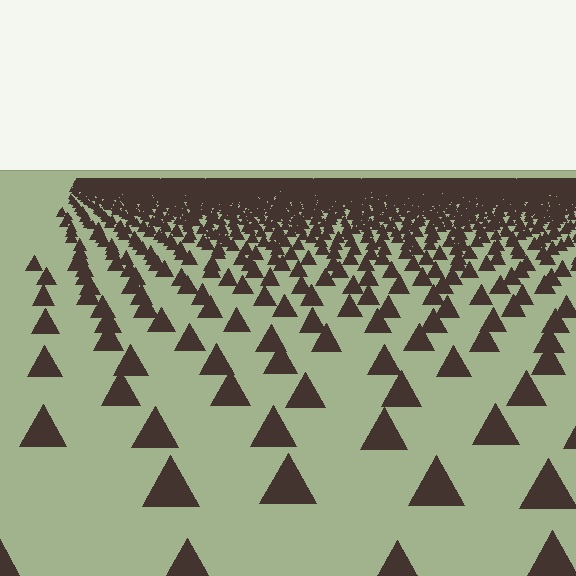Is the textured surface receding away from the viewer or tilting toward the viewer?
The surface is receding away from the viewer. Texture elements get smaller and denser toward the top.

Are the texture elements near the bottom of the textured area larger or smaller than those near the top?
Larger. Near the bottom, elements are closer to the viewer and appear at a bigger on-screen size.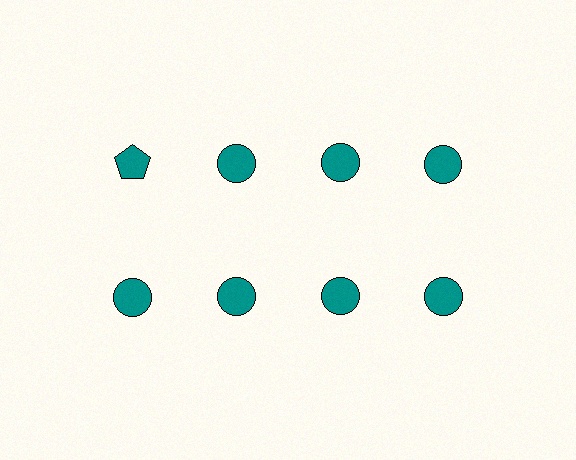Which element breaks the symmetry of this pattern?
The teal pentagon in the top row, leftmost column breaks the symmetry. All other shapes are teal circles.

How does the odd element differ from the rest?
It has a different shape: pentagon instead of circle.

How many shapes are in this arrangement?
There are 8 shapes arranged in a grid pattern.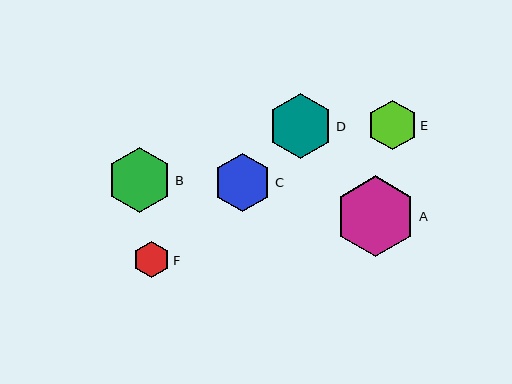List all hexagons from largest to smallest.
From largest to smallest: A, B, D, C, E, F.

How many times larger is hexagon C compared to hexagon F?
Hexagon C is approximately 1.6 times the size of hexagon F.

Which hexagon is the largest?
Hexagon A is the largest with a size of approximately 81 pixels.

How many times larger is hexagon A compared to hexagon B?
Hexagon A is approximately 1.2 times the size of hexagon B.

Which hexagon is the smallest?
Hexagon F is the smallest with a size of approximately 37 pixels.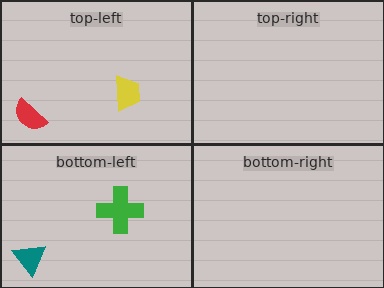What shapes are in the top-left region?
The red semicircle, the yellow trapezoid.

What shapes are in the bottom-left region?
The teal triangle, the green cross.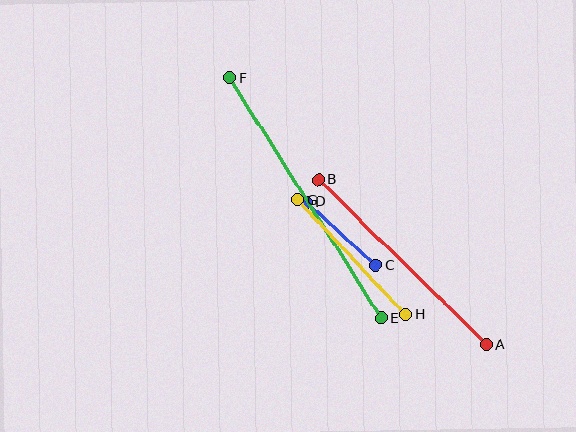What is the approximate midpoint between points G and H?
The midpoint is at approximately (351, 257) pixels.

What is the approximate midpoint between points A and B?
The midpoint is at approximately (403, 262) pixels.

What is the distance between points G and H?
The distance is approximately 157 pixels.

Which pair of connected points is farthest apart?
Points E and F are farthest apart.